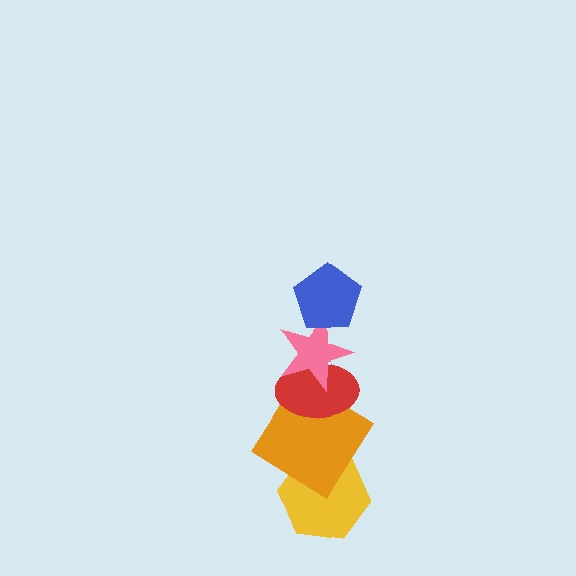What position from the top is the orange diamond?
The orange diamond is 4th from the top.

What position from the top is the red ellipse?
The red ellipse is 3rd from the top.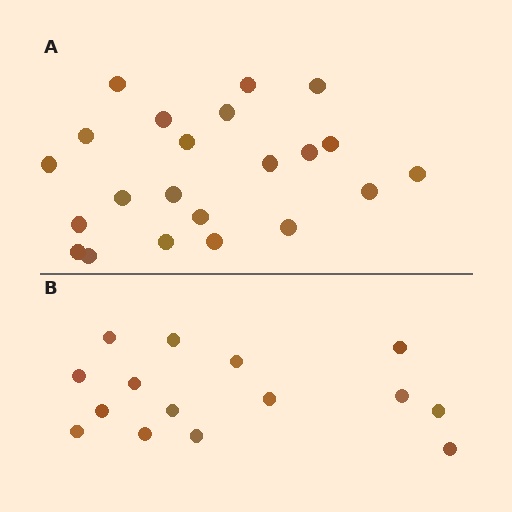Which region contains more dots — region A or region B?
Region A (the top region) has more dots.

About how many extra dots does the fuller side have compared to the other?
Region A has roughly 8 or so more dots than region B.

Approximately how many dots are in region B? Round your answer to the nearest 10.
About 20 dots. (The exact count is 15, which rounds to 20.)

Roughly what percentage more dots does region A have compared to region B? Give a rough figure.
About 45% more.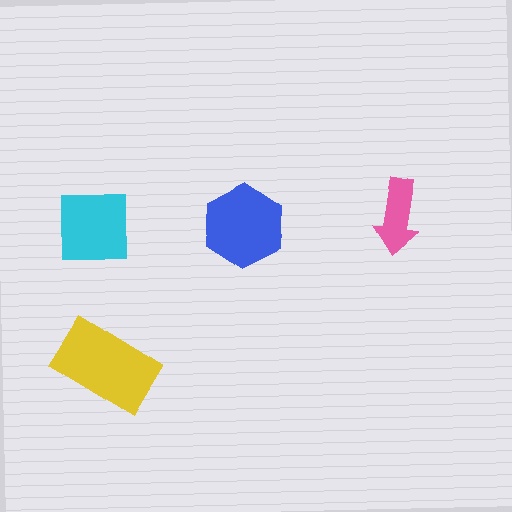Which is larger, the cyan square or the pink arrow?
The cyan square.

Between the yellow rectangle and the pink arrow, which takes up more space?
The yellow rectangle.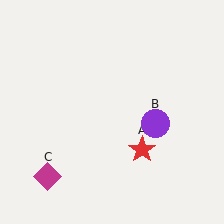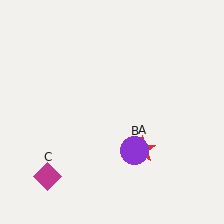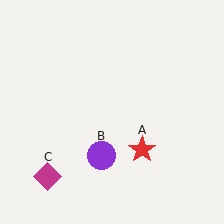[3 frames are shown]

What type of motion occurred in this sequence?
The purple circle (object B) rotated clockwise around the center of the scene.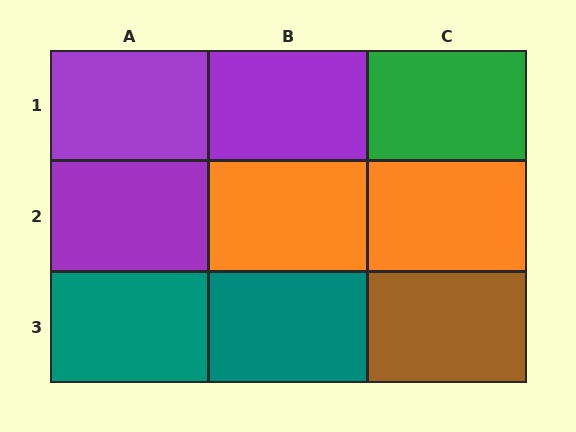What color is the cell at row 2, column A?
Purple.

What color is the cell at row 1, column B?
Purple.